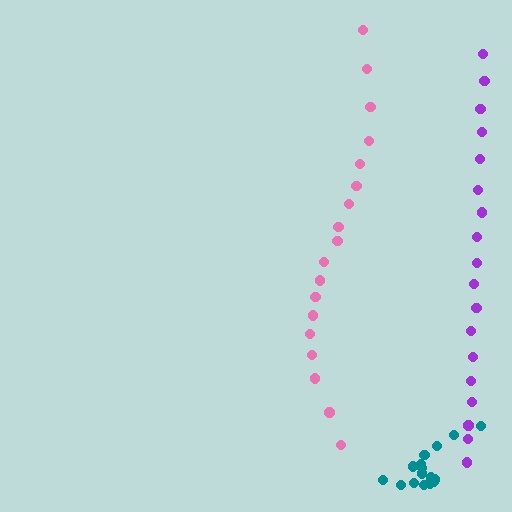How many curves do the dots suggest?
There are 3 distinct paths.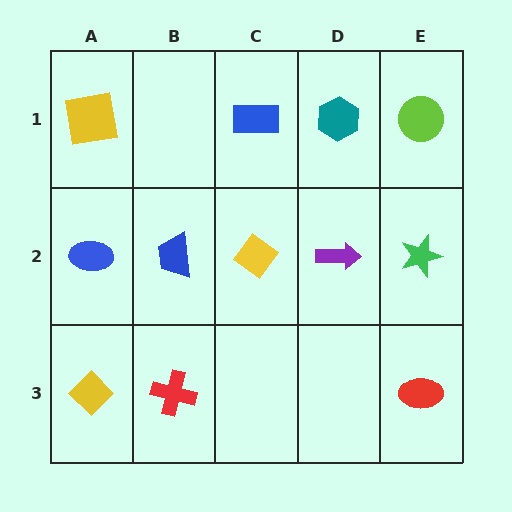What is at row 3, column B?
A red cross.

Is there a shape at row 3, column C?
No, that cell is empty.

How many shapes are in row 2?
5 shapes.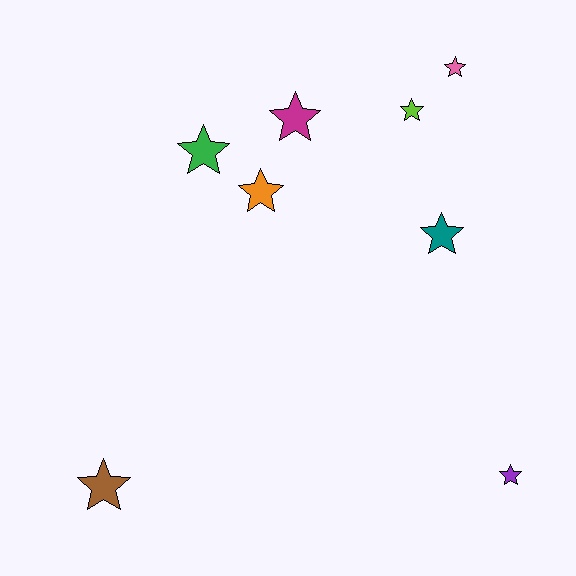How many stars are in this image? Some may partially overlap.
There are 8 stars.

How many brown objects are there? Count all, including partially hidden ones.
There is 1 brown object.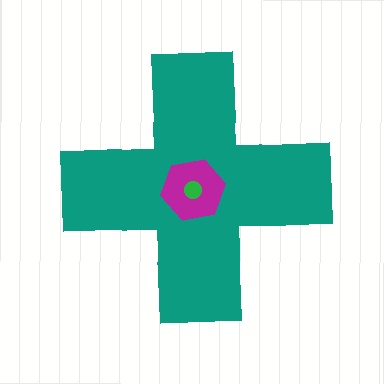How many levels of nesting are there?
3.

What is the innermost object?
The green circle.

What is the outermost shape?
The teal cross.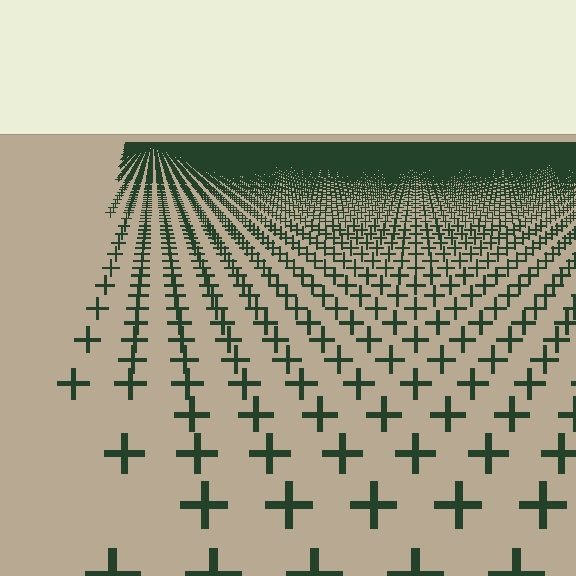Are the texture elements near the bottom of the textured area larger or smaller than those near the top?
Larger. Near the bottom, elements are closer to the viewer and appear at a bigger on-screen size.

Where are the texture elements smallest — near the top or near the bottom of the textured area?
Near the top.